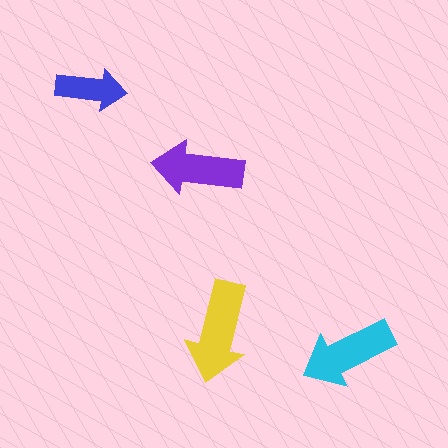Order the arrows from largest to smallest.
the yellow one, the cyan one, the purple one, the blue one.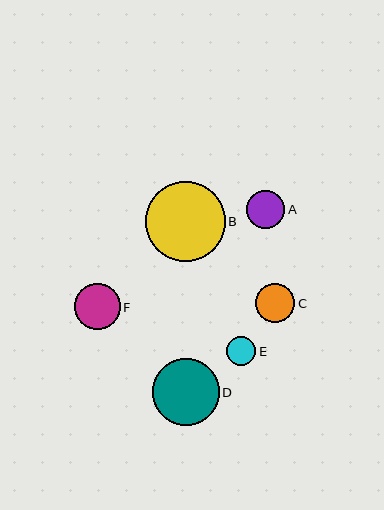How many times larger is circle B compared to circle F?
Circle B is approximately 1.8 times the size of circle F.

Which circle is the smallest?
Circle E is the smallest with a size of approximately 29 pixels.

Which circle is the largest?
Circle B is the largest with a size of approximately 80 pixels.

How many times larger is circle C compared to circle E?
Circle C is approximately 1.4 times the size of circle E.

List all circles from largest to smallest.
From largest to smallest: B, D, F, C, A, E.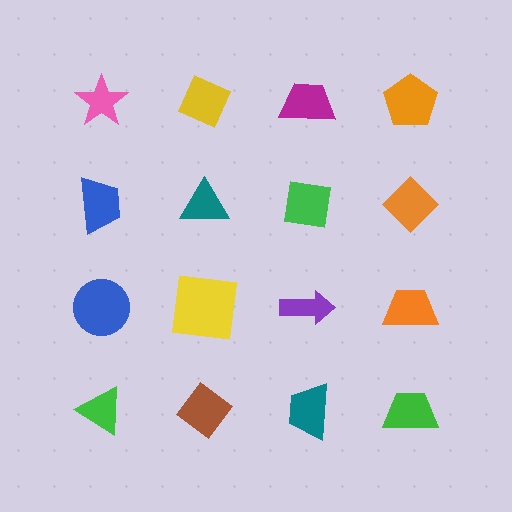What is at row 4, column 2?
A brown diamond.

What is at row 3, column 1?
A blue circle.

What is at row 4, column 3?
A teal trapezoid.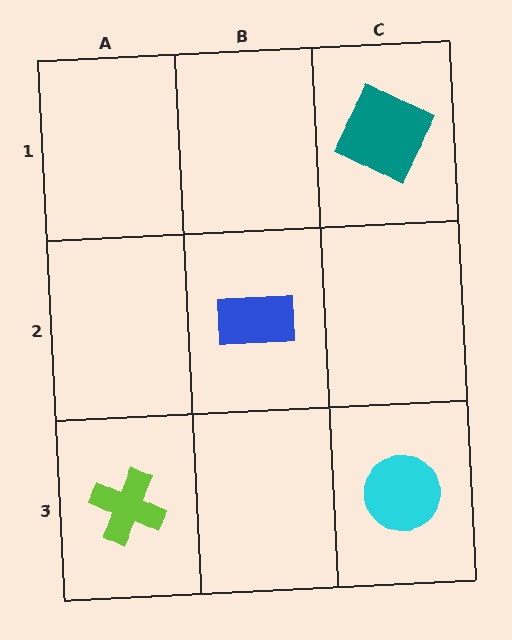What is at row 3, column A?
A lime cross.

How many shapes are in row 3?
2 shapes.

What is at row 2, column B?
A blue rectangle.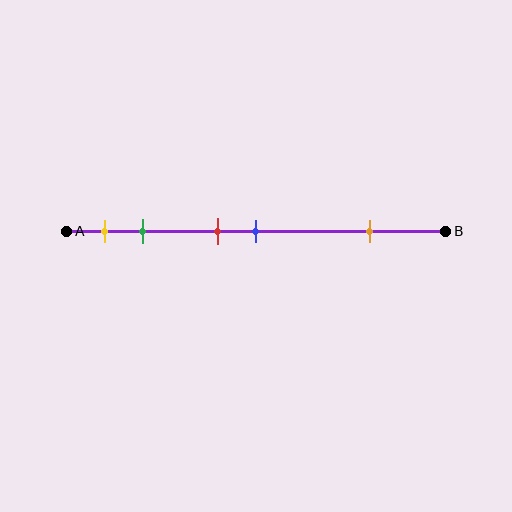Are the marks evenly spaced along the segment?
No, the marks are not evenly spaced.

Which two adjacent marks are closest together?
The red and blue marks are the closest adjacent pair.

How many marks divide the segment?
There are 5 marks dividing the segment.